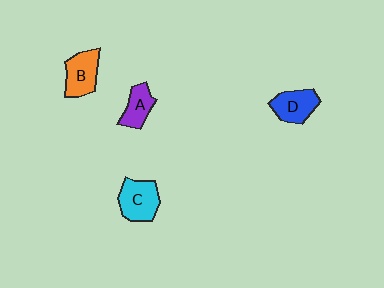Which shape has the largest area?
Shape C (cyan).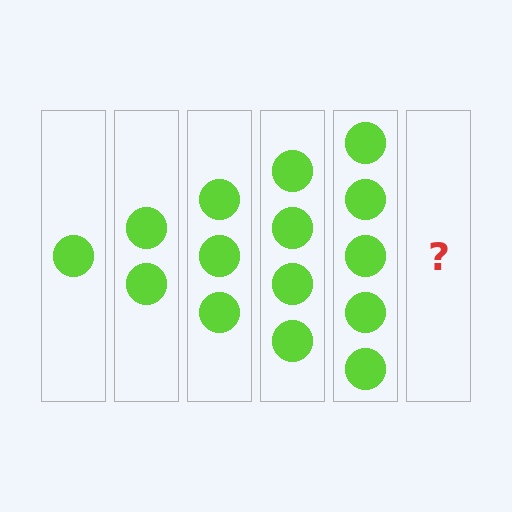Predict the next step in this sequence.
The next step is 6 circles.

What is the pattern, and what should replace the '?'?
The pattern is that each step adds one more circle. The '?' should be 6 circles.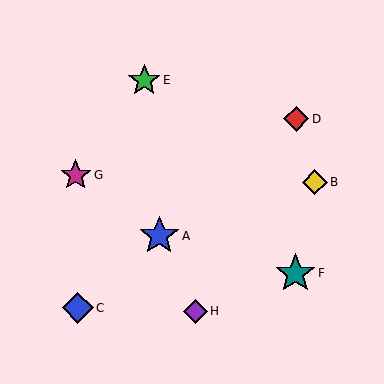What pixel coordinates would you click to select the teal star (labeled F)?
Click at (295, 273) to select the teal star F.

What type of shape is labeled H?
Shape H is a purple diamond.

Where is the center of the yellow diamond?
The center of the yellow diamond is at (315, 182).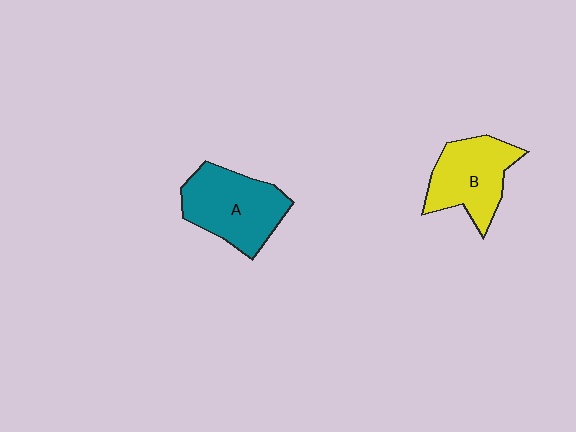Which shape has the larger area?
Shape A (teal).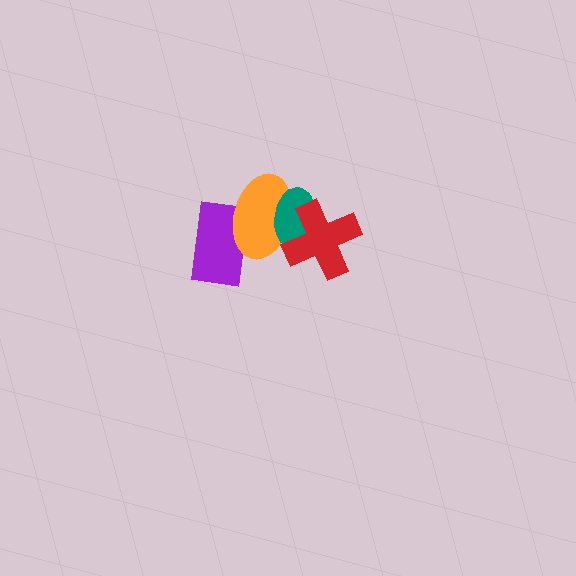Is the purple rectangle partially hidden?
Yes, it is partially covered by another shape.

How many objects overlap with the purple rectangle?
1 object overlaps with the purple rectangle.